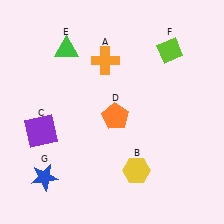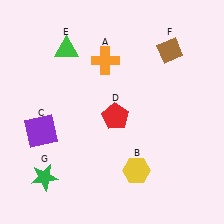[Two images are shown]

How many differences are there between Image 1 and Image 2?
There are 3 differences between the two images.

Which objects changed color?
D changed from orange to red. F changed from lime to brown. G changed from blue to green.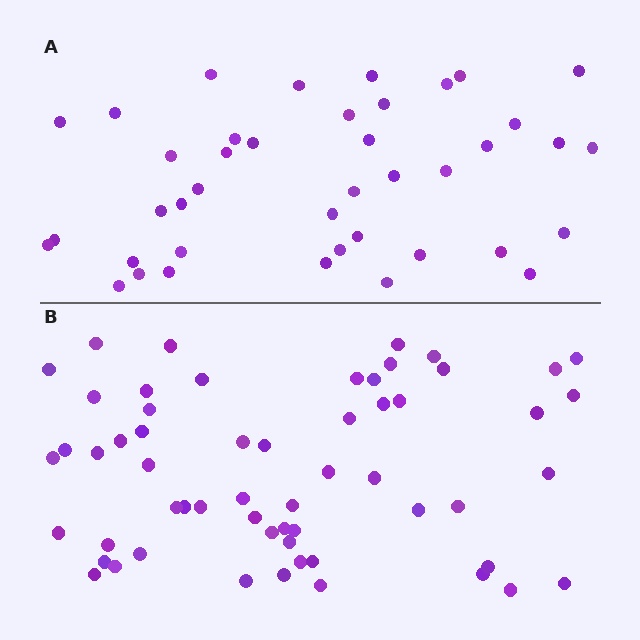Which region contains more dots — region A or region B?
Region B (the bottom region) has more dots.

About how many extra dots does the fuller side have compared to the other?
Region B has approximately 15 more dots than region A.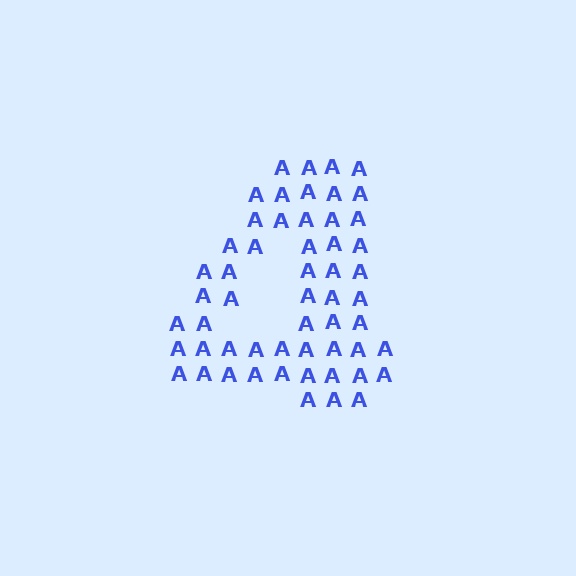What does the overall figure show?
The overall figure shows the digit 4.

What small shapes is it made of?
It is made of small letter A's.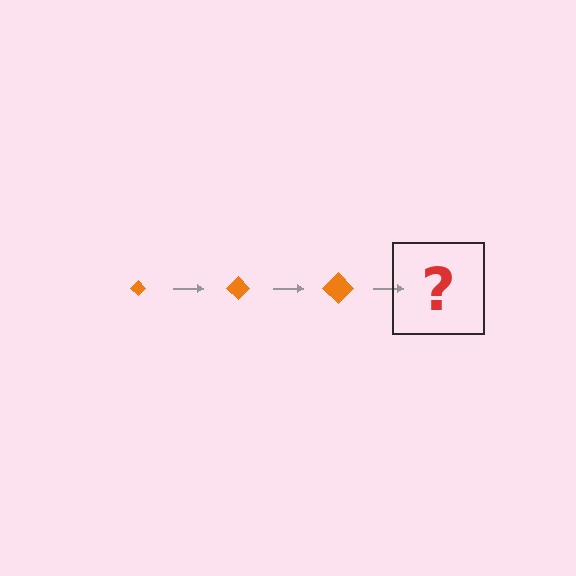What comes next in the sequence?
The next element should be an orange diamond, larger than the previous one.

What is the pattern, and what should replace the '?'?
The pattern is that the diamond gets progressively larger each step. The '?' should be an orange diamond, larger than the previous one.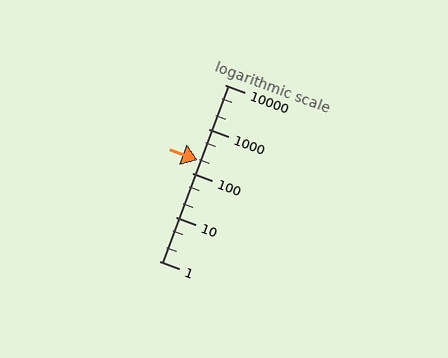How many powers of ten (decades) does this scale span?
The scale spans 4 decades, from 1 to 10000.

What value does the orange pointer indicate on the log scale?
The pointer indicates approximately 190.